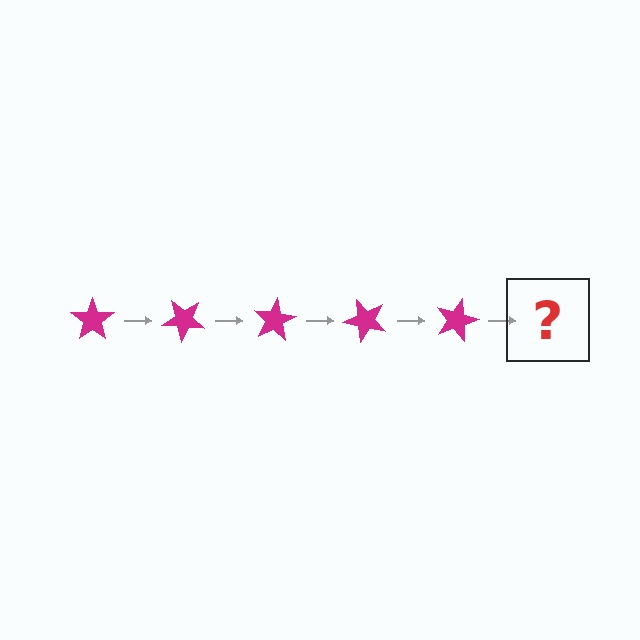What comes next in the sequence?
The next element should be a magenta star rotated 200 degrees.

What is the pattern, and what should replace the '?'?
The pattern is that the star rotates 40 degrees each step. The '?' should be a magenta star rotated 200 degrees.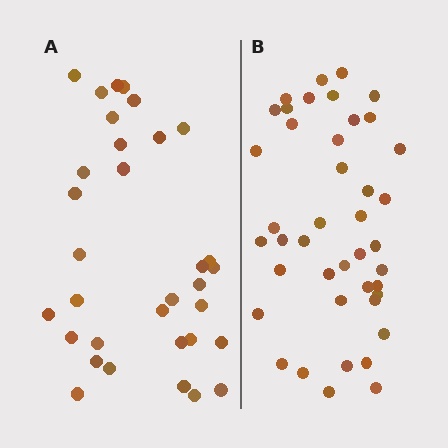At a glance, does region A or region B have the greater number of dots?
Region B (the right region) has more dots.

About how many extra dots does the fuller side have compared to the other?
Region B has roughly 8 or so more dots than region A.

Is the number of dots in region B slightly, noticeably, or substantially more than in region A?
Region B has noticeably more, but not dramatically so. The ratio is roughly 1.3 to 1.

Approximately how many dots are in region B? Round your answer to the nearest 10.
About 40 dots. (The exact count is 42, which rounds to 40.)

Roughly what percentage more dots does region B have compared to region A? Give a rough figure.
About 25% more.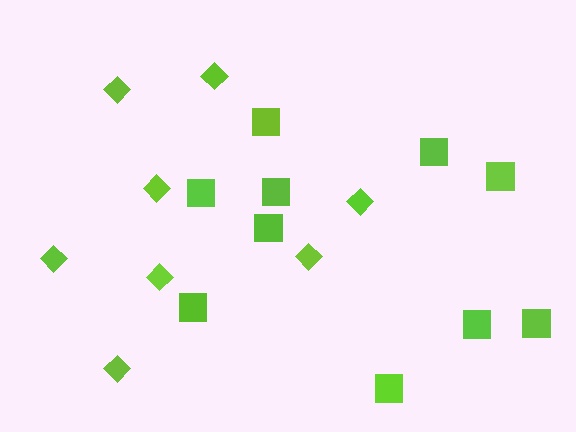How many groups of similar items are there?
There are 2 groups: one group of squares (10) and one group of diamonds (8).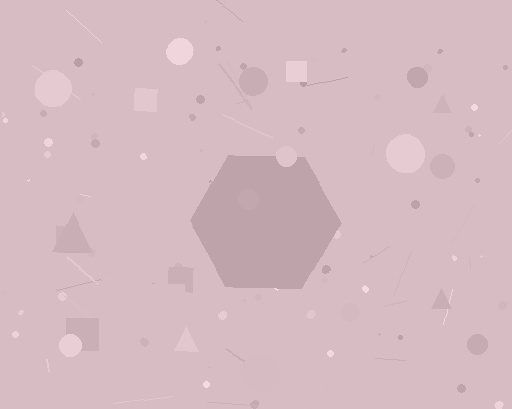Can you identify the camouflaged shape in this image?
The camouflaged shape is a hexagon.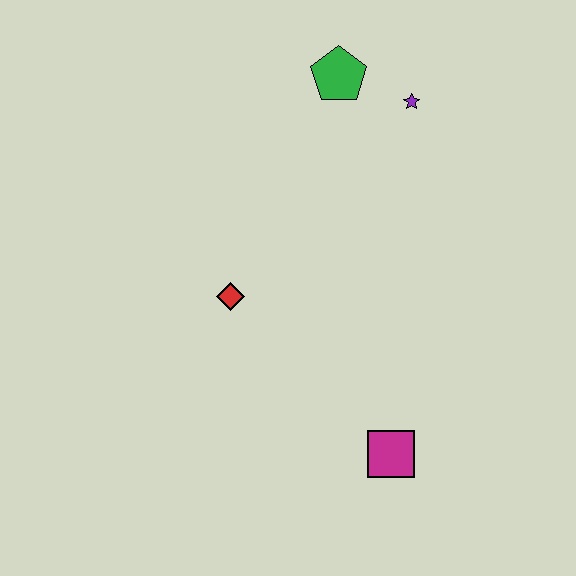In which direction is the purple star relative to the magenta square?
The purple star is above the magenta square.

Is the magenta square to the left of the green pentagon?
No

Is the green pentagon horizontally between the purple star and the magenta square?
No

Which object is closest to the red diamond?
The magenta square is closest to the red diamond.